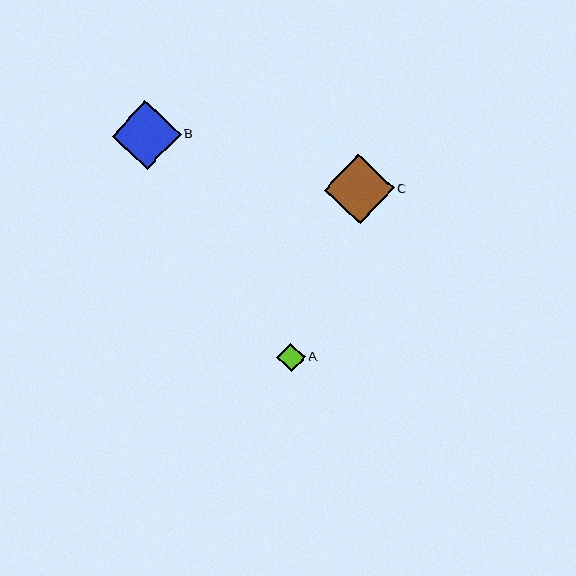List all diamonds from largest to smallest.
From largest to smallest: C, B, A.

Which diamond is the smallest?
Diamond A is the smallest with a size of approximately 29 pixels.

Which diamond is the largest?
Diamond C is the largest with a size of approximately 70 pixels.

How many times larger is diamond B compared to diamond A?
Diamond B is approximately 2.4 times the size of diamond A.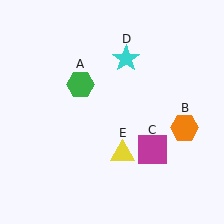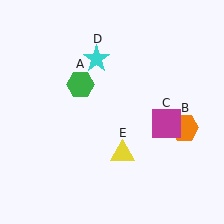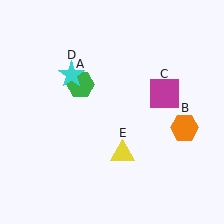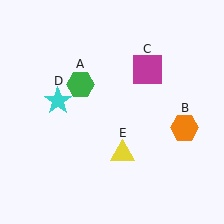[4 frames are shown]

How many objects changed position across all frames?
2 objects changed position: magenta square (object C), cyan star (object D).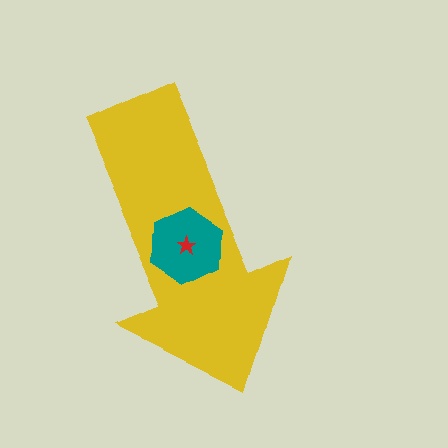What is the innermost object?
The red star.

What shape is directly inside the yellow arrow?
The teal hexagon.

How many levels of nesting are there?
3.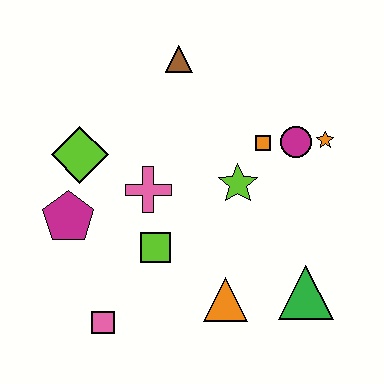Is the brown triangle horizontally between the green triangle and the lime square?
Yes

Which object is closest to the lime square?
The pink cross is closest to the lime square.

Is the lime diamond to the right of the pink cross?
No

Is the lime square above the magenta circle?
No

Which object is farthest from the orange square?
The pink square is farthest from the orange square.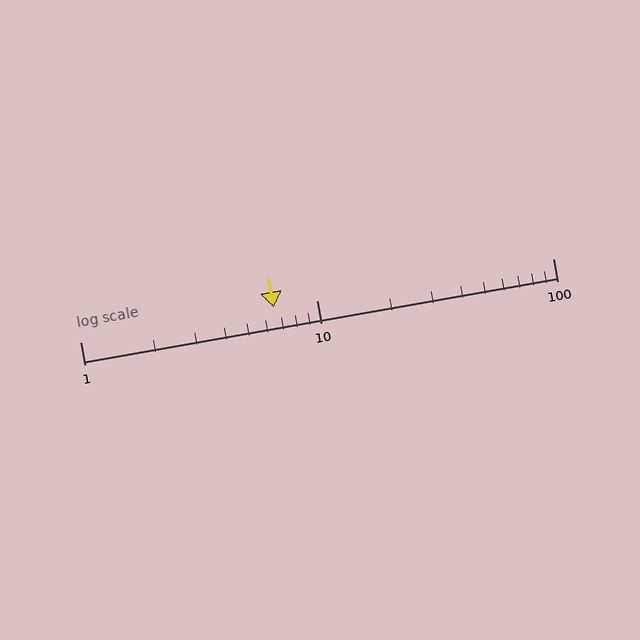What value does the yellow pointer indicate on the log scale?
The pointer indicates approximately 6.6.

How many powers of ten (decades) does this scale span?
The scale spans 2 decades, from 1 to 100.